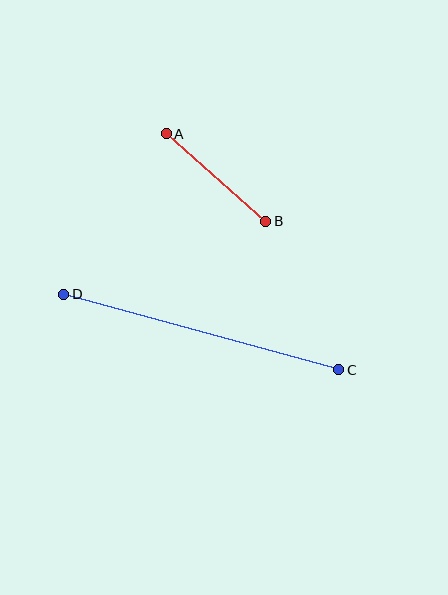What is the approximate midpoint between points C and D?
The midpoint is at approximately (201, 332) pixels.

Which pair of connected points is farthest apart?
Points C and D are farthest apart.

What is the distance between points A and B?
The distance is approximately 133 pixels.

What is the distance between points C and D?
The distance is approximately 285 pixels.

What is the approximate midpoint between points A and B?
The midpoint is at approximately (216, 177) pixels.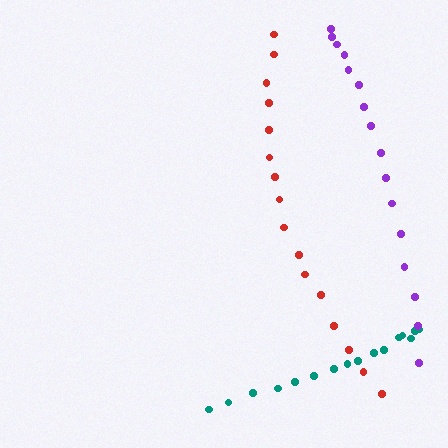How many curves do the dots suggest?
There are 3 distinct paths.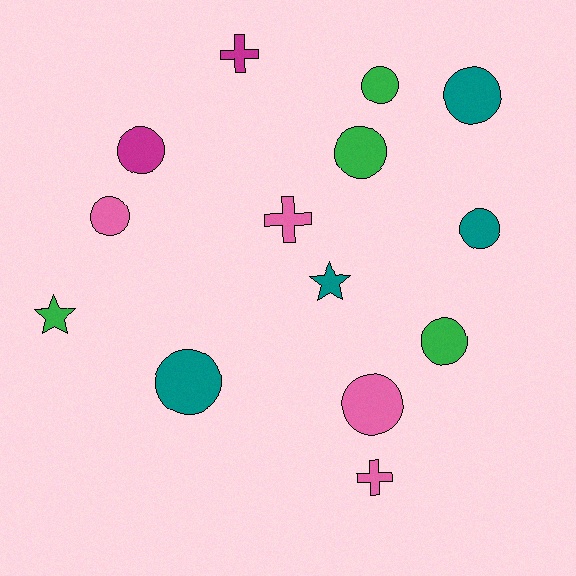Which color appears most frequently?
Pink, with 4 objects.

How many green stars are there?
There is 1 green star.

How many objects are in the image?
There are 14 objects.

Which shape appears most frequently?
Circle, with 9 objects.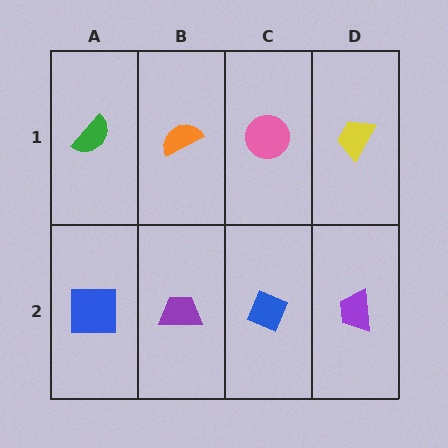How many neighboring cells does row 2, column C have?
3.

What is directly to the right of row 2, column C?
A purple trapezoid.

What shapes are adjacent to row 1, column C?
A blue diamond (row 2, column C), an orange semicircle (row 1, column B), a yellow trapezoid (row 1, column D).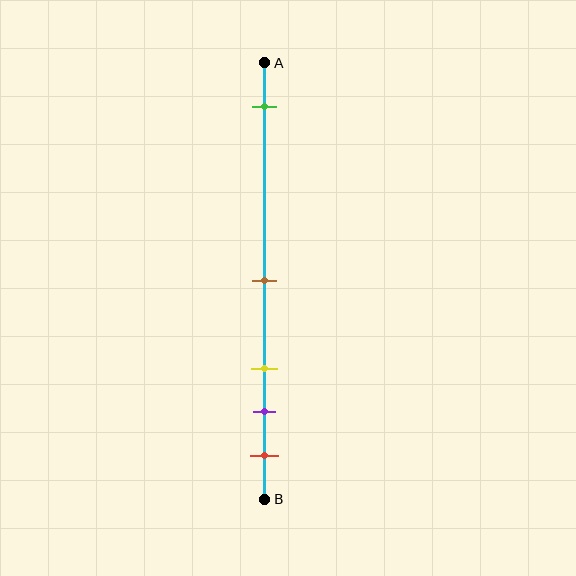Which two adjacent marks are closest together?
The purple and red marks are the closest adjacent pair.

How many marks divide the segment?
There are 5 marks dividing the segment.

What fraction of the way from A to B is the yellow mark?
The yellow mark is approximately 70% (0.7) of the way from A to B.